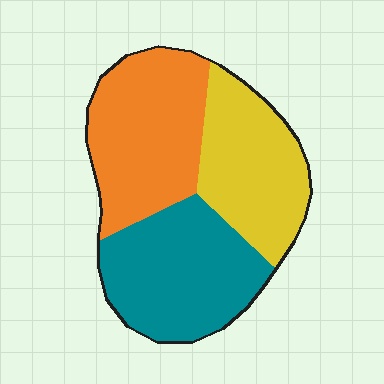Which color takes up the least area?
Yellow, at roughly 30%.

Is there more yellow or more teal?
Teal.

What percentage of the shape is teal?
Teal takes up about one third (1/3) of the shape.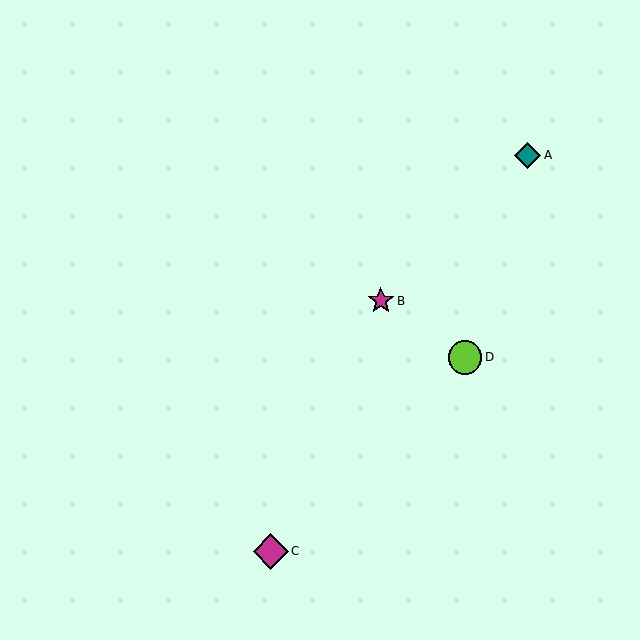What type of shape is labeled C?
Shape C is a magenta diamond.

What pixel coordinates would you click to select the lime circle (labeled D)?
Click at (465, 357) to select the lime circle D.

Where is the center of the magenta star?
The center of the magenta star is at (381, 301).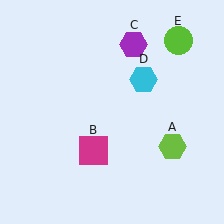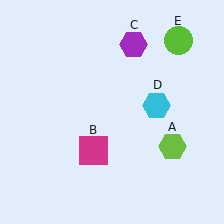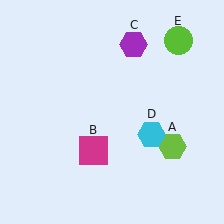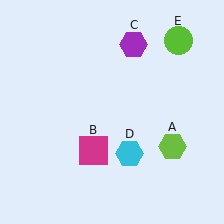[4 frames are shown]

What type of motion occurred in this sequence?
The cyan hexagon (object D) rotated clockwise around the center of the scene.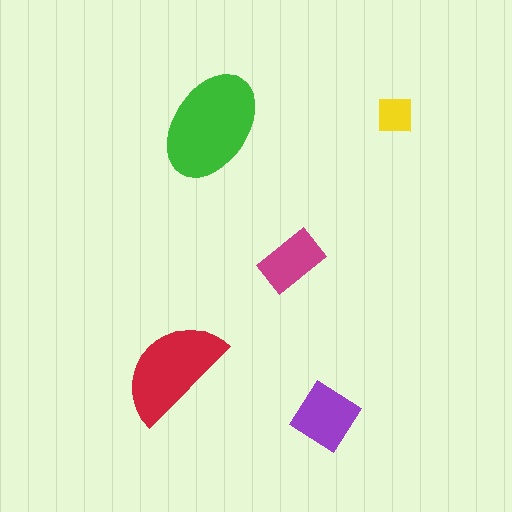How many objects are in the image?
There are 5 objects in the image.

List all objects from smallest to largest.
The yellow square, the magenta rectangle, the purple diamond, the red semicircle, the green ellipse.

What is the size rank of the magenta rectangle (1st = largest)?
4th.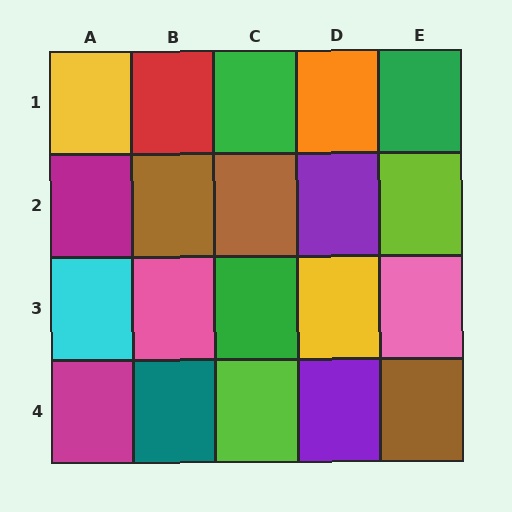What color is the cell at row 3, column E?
Pink.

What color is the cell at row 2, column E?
Lime.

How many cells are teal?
1 cell is teal.